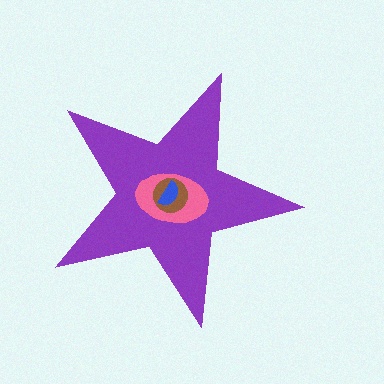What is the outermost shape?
The purple star.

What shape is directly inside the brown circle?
The blue semicircle.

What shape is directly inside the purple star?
The pink ellipse.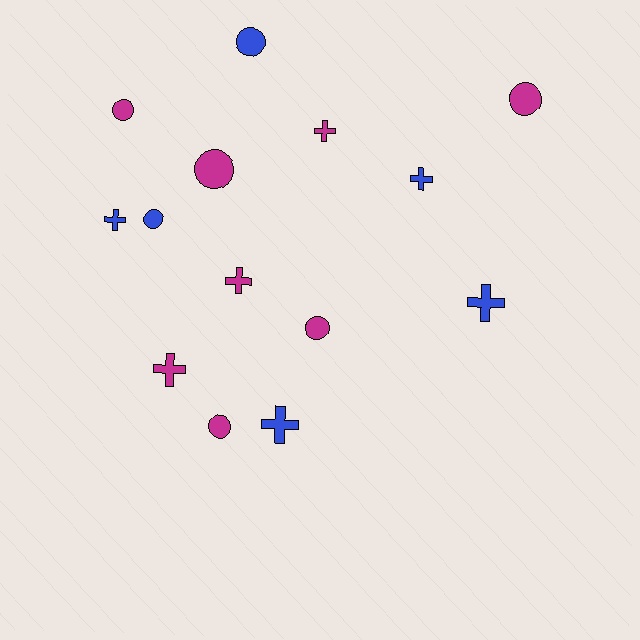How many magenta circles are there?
There are 5 magenta circles.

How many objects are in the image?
There are 14 objects.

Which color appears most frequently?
Magenta, with 8 objects.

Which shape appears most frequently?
Circle, with 7 objects.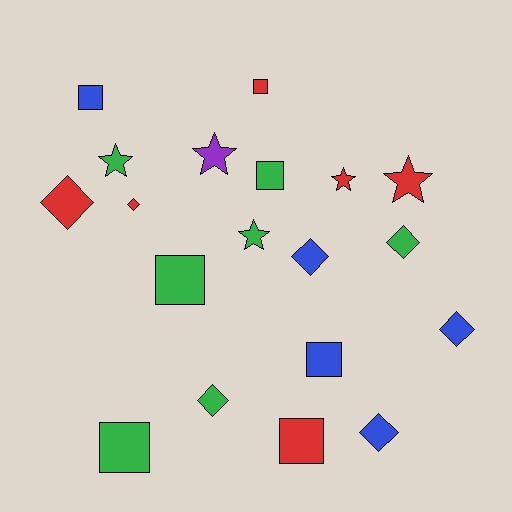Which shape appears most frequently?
Diamond, with 7 objects.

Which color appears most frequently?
Green, with 7 objects.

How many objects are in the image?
There are 19 objects.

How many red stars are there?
There are 2 red stars.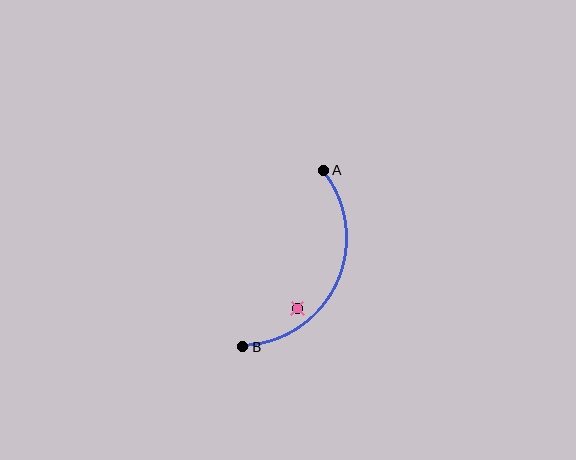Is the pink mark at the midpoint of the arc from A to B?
No — the pink mark does not lie on the arc at all. It sits slightly inside the curve.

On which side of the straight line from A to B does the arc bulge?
The arc bulges to the right of the straight line connecting A and B.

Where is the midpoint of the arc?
The arc midpoint is the point on the curve farthest from the straight line joining A and B. It sits to the right of that line.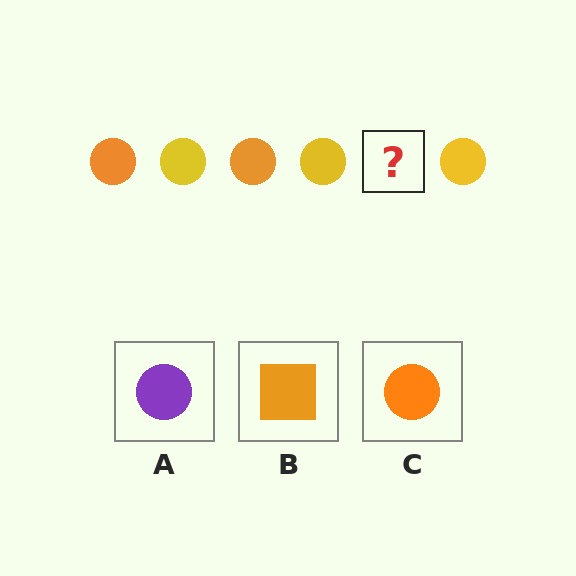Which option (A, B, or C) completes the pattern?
C.